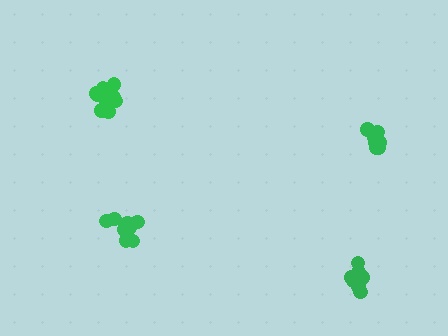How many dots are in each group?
Group 1: 11 dots, Group 2: 10 dots, Group 3: 9 dots, Group 4: 13 dots (43 total).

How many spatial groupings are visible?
There are 4 spatial groupings.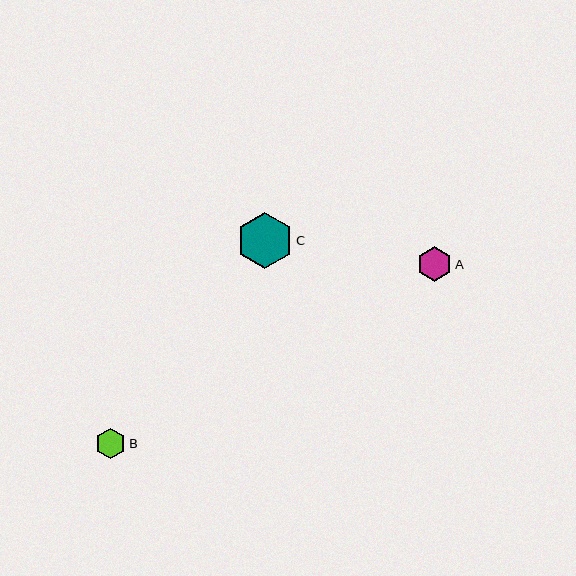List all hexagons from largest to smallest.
From largest to smallest: C, A, B.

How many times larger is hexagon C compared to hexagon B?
Hexagon C is approximately 1.8 times the size of hexagon B.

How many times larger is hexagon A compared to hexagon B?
Hexagon A is approximately 1.1 times the size of hexagon B.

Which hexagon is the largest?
Hexagon C is the largest with a size of approximately 56 pixels.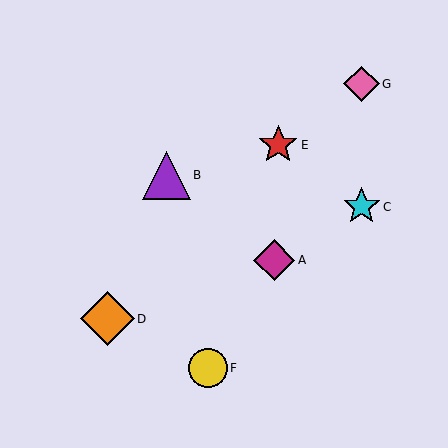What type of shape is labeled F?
Shape F is a yellow circle.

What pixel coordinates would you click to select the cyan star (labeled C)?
Click at (362, 207) to select the cyan star C.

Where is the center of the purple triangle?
The center of the purple triangle is at (167, 175).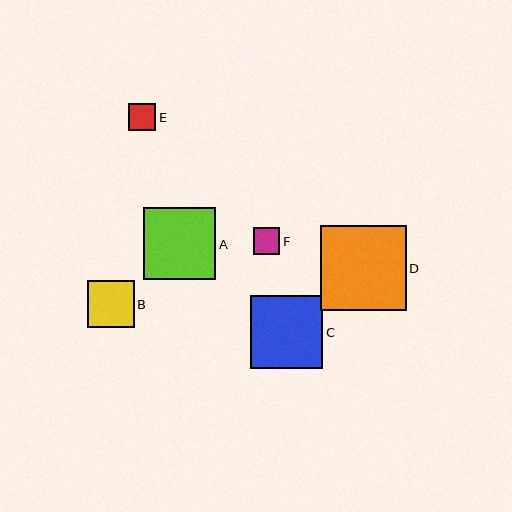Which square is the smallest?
Square F is the smallest with a size of approximately 27 pixels.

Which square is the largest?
Square D is the largest with a size of approximately 85 pixels.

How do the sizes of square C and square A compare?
Square C and square A are approximately the same size.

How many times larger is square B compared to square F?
Square B is approximately 1.8 times the size of square F.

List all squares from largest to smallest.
From largest to smallest: D, C, A, B, E, F.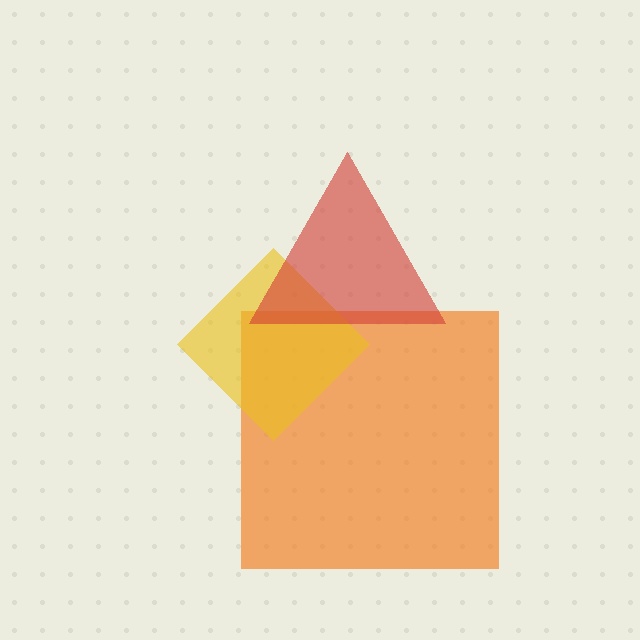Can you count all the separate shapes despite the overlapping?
Yes, there are 3 separate shapes.